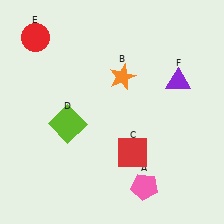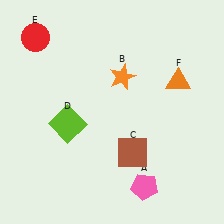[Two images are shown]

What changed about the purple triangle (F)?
In Image 1, F is purple. In Image 2, it changed to orange.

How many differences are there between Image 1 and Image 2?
There are 2 differences between the two images.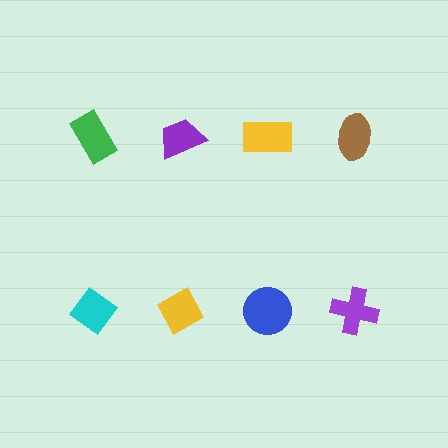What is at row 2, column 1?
A cyan diamond.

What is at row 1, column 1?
A green rectangle.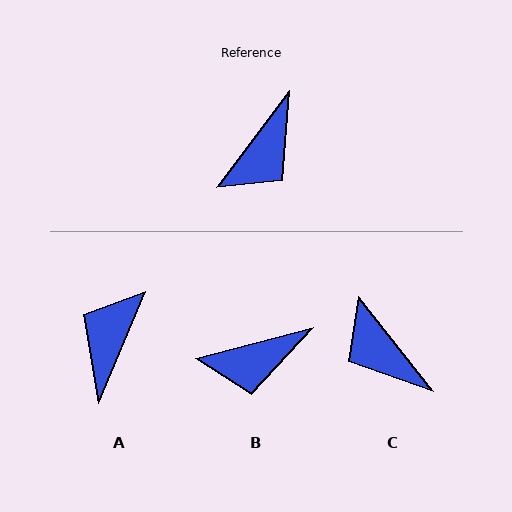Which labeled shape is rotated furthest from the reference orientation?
A, about 165 degrees away.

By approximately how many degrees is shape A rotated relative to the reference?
Approximately 165 degrees clockwise.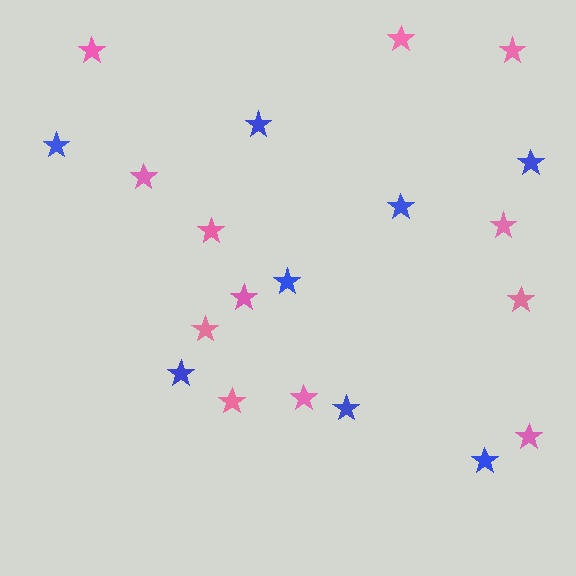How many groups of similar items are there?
There are 2 groups: one group of blue stars (8) and one group of pink stars (12).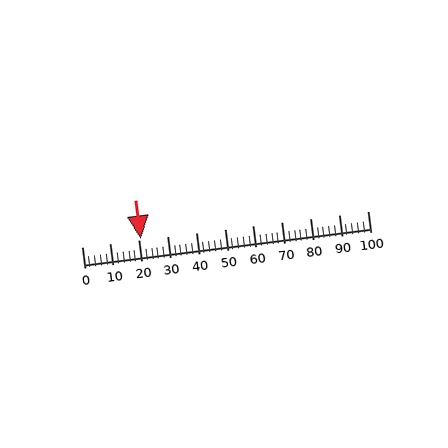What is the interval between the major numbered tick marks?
The major tick marks are spaced 10 units apart.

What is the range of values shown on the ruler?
The ruler shows values from 0 to 100.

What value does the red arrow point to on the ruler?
The red arrow points to approximately 21.